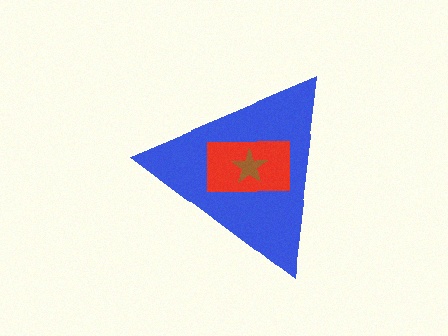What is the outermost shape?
The blue triangle.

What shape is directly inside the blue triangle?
The red rectangle.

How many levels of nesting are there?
3.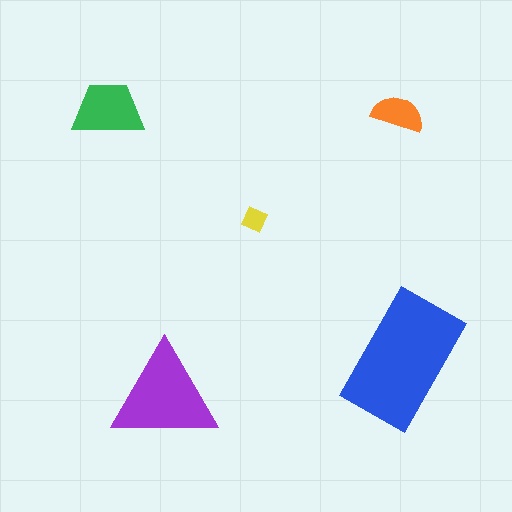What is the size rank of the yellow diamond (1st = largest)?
5th.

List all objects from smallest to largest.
The yellow diamond, the orange semicircle, the green trapezoid, the purple triangle, the blue rectangle.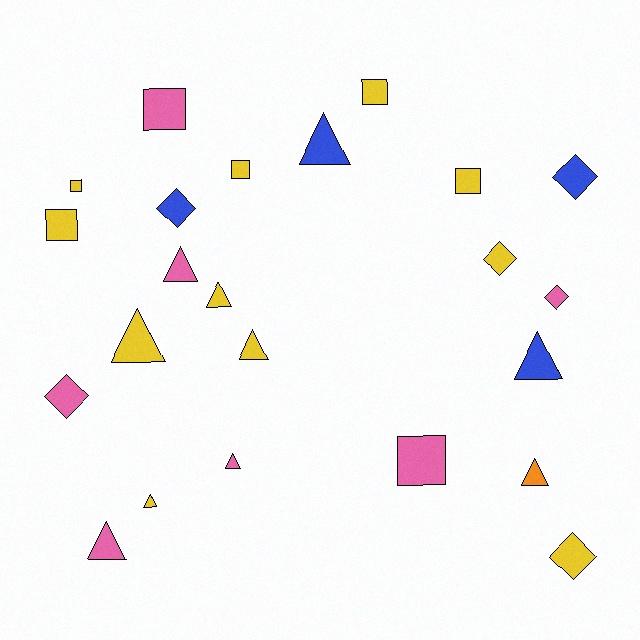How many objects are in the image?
There are 23 objects.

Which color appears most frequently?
Yellow, with 11 objects.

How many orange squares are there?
There are no orange squares.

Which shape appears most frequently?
Triangle, with 10 objects.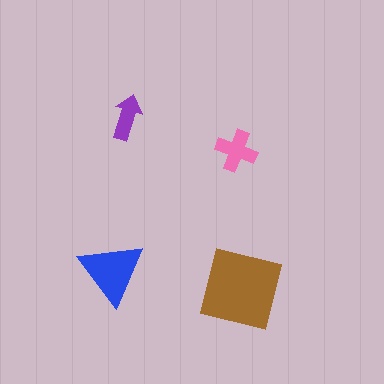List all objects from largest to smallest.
The brown square, the blue triangle, the pink cross, the purple arrow.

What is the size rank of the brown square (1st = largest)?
1st.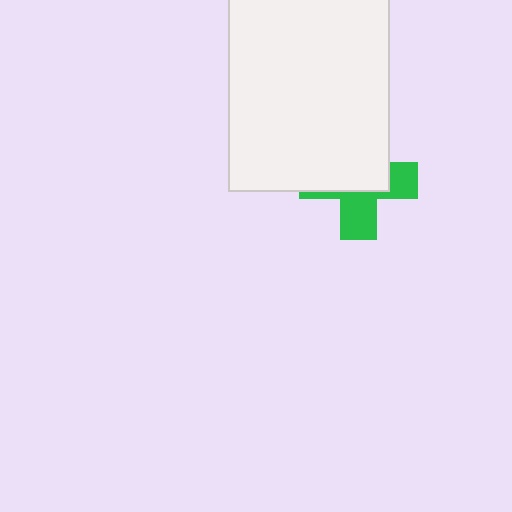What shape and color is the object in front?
The object in front is a white rectangle.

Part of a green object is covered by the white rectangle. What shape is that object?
It is a cross.